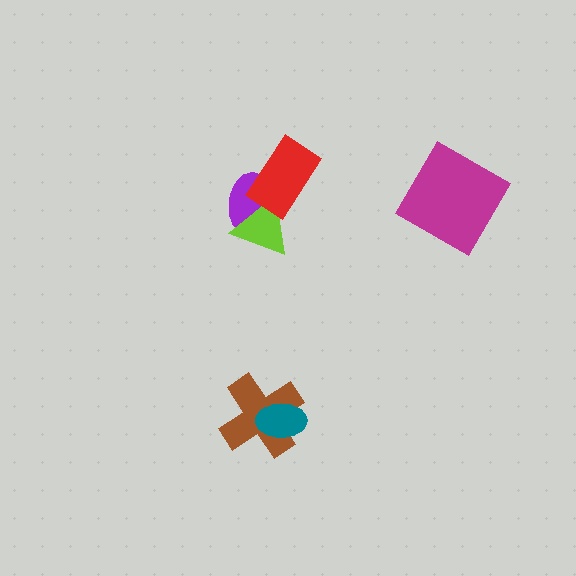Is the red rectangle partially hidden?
No, no other shape covers it.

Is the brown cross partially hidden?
Yes, it is partially covered by another shape.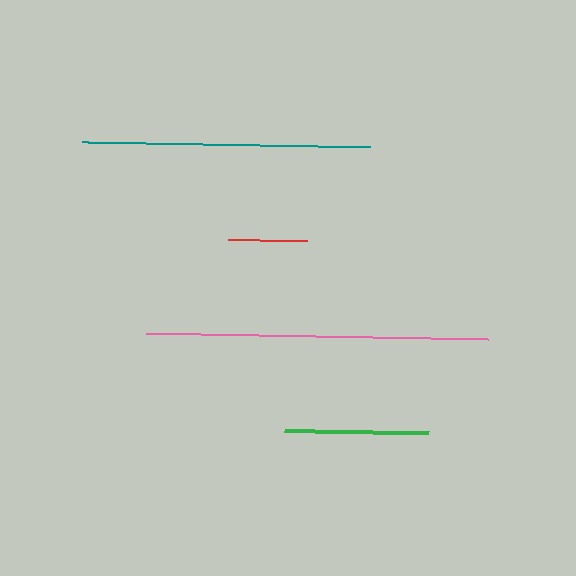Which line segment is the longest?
The pink line is the longest at approximately 343 pixels.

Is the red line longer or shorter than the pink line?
The pink line is longer than the red line.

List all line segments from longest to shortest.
From longest to shortest: pink, teal, green, red.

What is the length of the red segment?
The red segment is approximately 79 pixels long.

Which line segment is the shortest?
The red line is the shortest at approximately 79 pixels.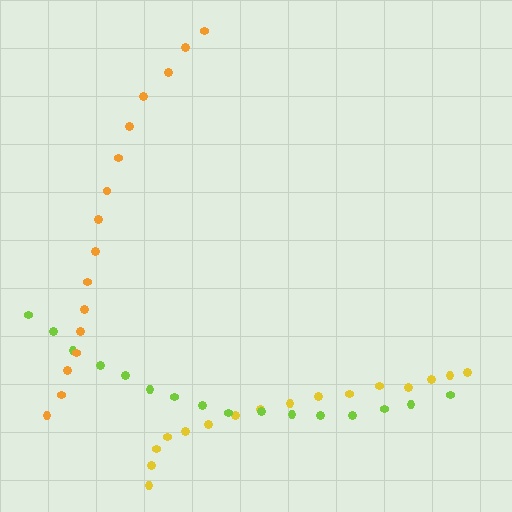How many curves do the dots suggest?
There are 3 distinct paths.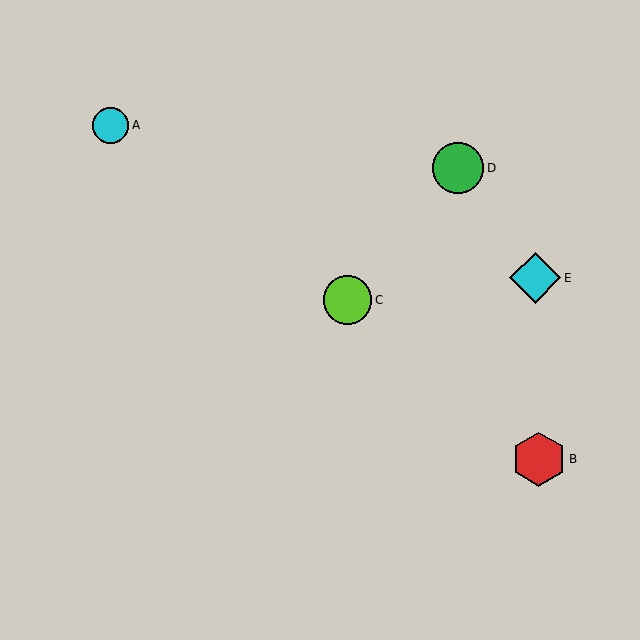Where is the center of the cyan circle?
The center of the cyan circle is at (111, 125).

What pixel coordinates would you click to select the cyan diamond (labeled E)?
Click at (535, 278) to select the cyan diamond E.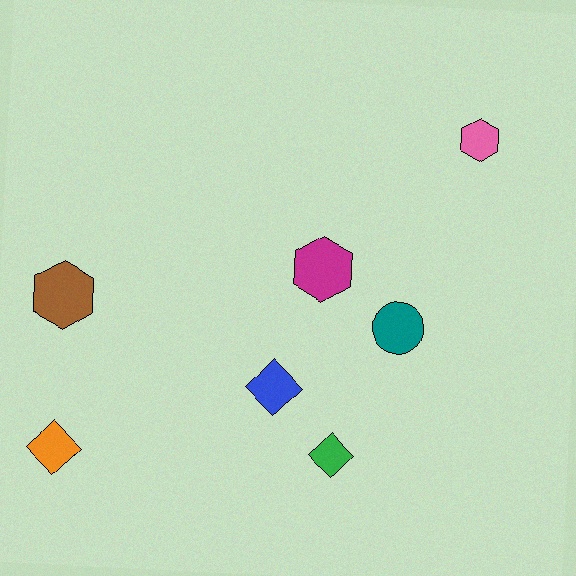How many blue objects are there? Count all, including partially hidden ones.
There is 1 blue object.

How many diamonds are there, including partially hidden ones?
There are 3 diamonds.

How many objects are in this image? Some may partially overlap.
There are 7 objects.